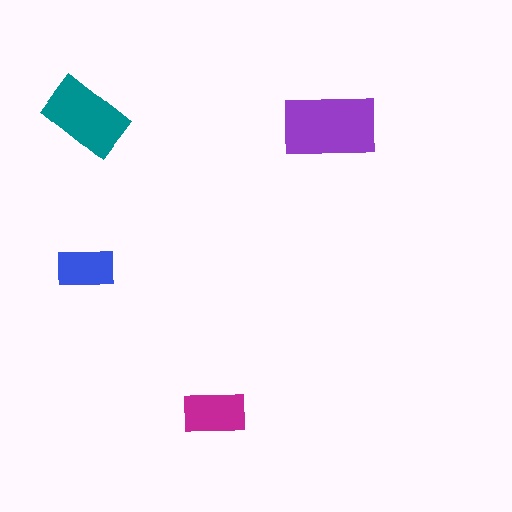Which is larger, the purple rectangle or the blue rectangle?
The purple one.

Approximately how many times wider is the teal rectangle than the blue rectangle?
About 1.5 times wider.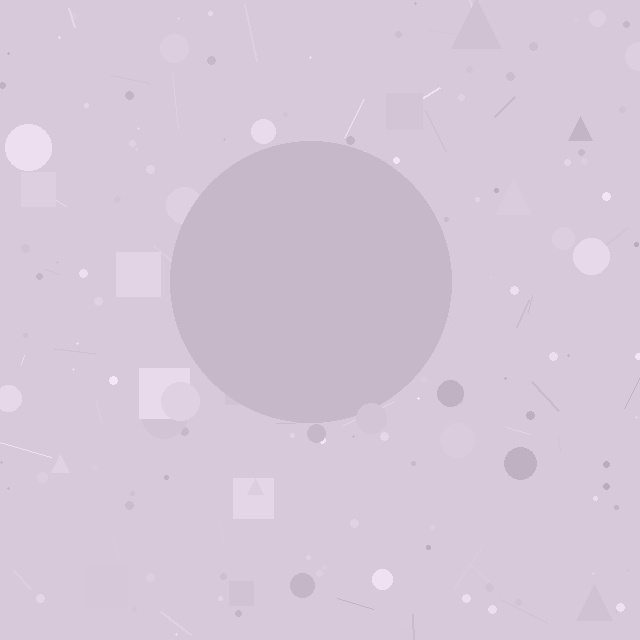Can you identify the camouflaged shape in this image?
The camouflaged shape is a circle.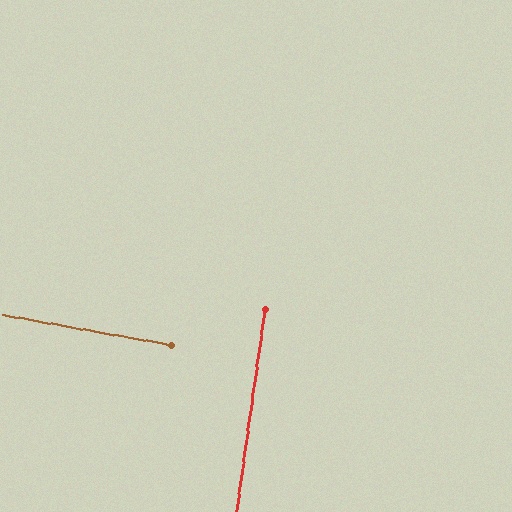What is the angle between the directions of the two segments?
Approximately 88 degrees.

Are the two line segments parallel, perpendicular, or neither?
Perpendicular — they meet at approximately 88°.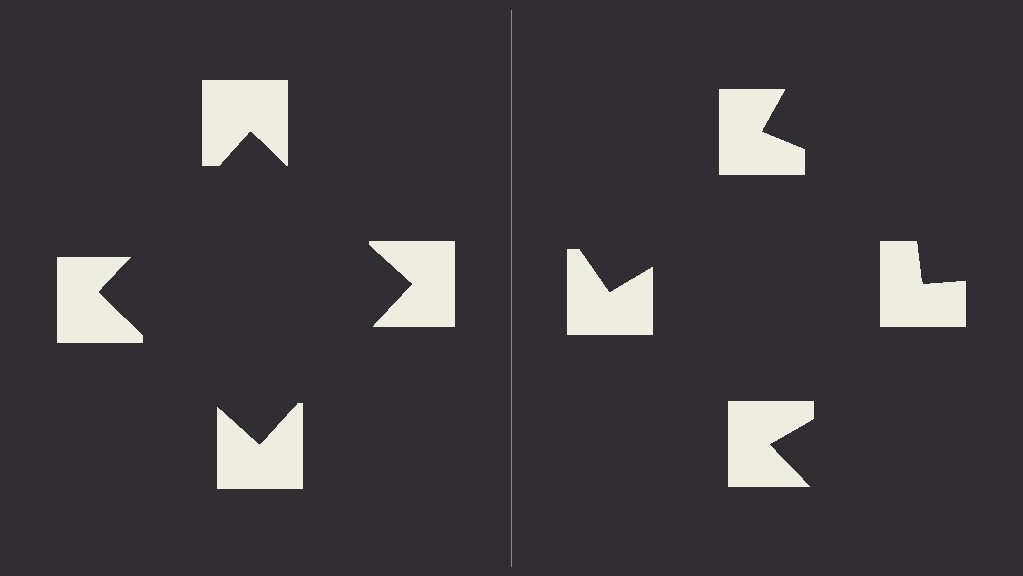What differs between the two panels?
The notched squares are positioned identically on both sides; only the wedge orientations differ. On the left they align to a square; on the right they are misaligned.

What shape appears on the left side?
An illusory square.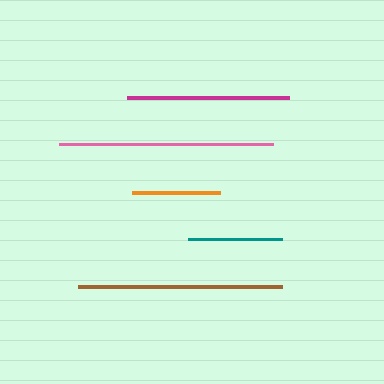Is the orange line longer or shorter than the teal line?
The teal line is longer than the orange line.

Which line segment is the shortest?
The orange line is the shortest at approximately 88 pixels.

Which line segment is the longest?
The pink line is the longest at approximately 214 pixels.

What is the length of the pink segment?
The pink segment is approximately 214 pixels long.